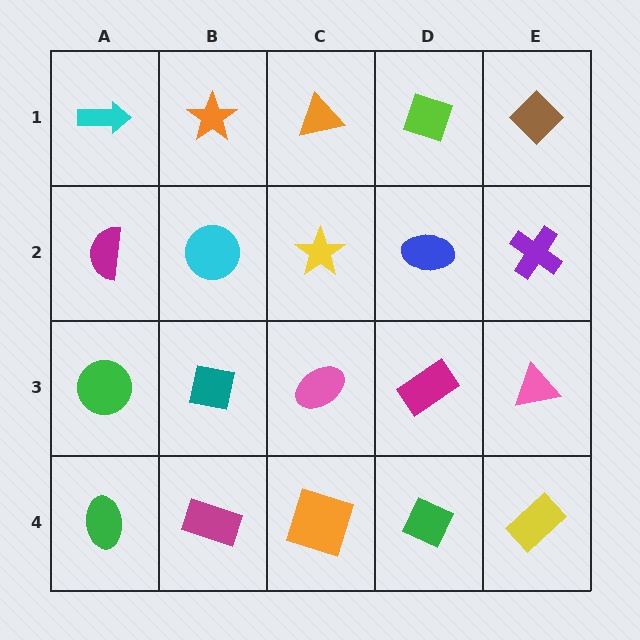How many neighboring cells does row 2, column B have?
4.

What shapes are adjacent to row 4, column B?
A teal square (row 3, column B), a green ellipse (row 4, column A), an orange square (row 4, column C).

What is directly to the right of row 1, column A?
An orange star.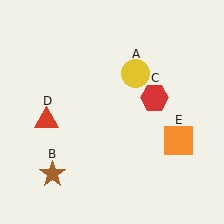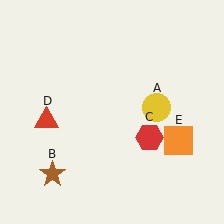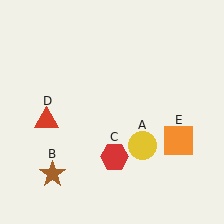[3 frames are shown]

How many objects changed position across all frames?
2 objects changed position: yellow circle (object A), red hexagon (object C).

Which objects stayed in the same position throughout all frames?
Brown star (object B) and red triangle (object D) and orange square (object E) remained stationary.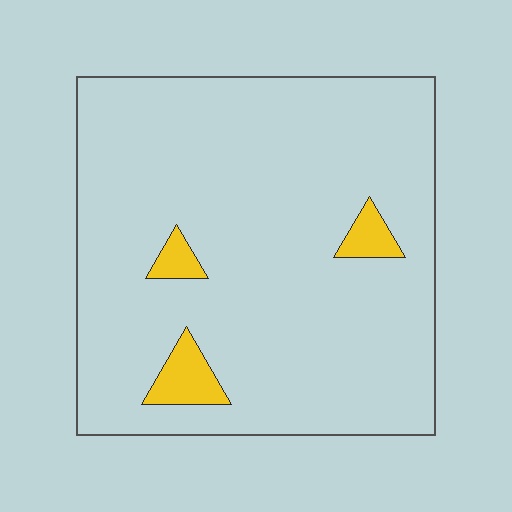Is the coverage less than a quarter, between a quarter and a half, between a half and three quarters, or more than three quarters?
Less than a quarter.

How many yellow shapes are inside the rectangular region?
3.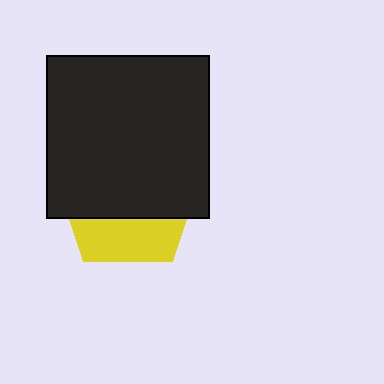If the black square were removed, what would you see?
You would see the complete yellow pentagon.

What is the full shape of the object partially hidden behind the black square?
The partially hidden object is a yellow pentagon.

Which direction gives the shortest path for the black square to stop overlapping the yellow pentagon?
Moving up gives the shortest separation.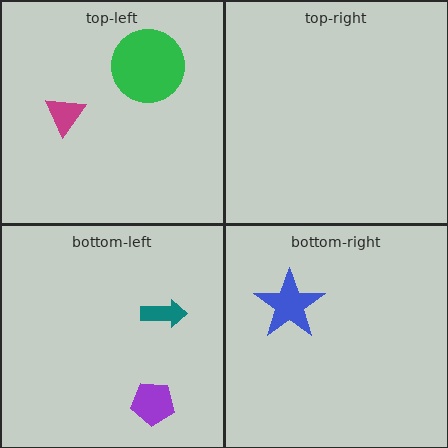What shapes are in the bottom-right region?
The blue star.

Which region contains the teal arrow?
The bottom-left region.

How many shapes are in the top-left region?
2.